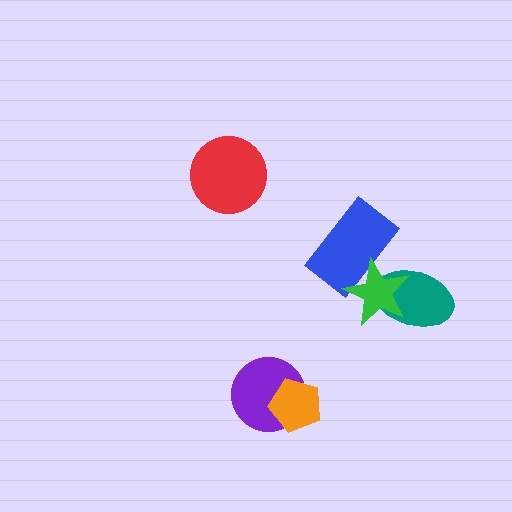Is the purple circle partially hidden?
Yes, it is partially covered by another shape.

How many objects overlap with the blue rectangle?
1 object overlaps with the blue rectangle.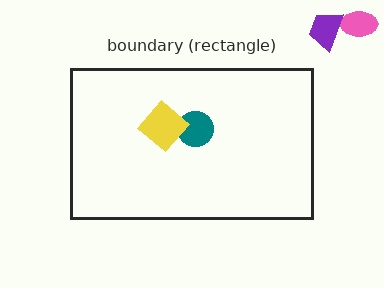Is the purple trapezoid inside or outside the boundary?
Outside.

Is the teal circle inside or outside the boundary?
Inside.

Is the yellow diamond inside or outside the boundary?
Inside.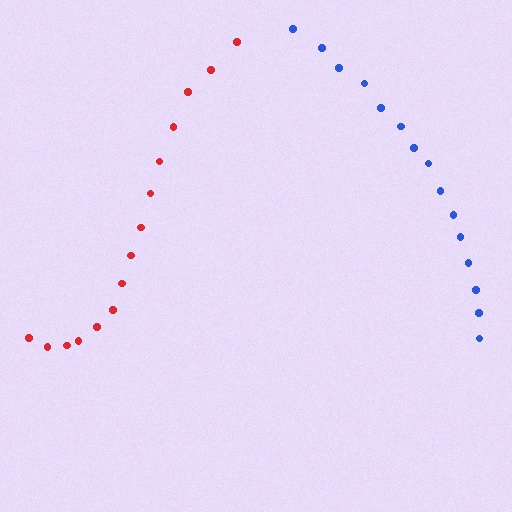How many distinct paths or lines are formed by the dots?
There are 2 distinct paths.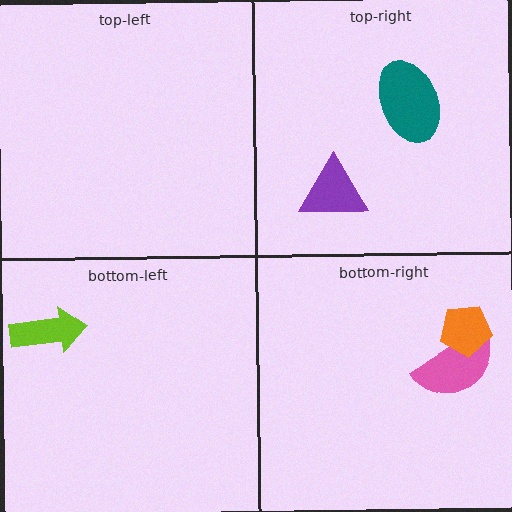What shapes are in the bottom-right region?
The pink semicircle, the orange pentagon.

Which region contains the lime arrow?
The bottom-left region.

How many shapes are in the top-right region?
2.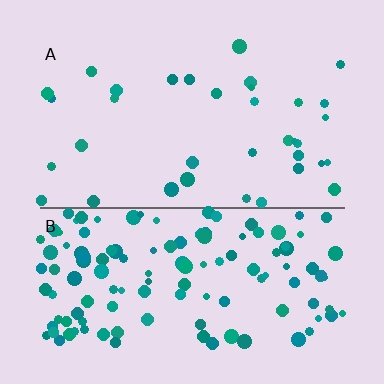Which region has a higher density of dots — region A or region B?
B (the bottom).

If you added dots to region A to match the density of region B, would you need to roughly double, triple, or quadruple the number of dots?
Approximately quadruple.